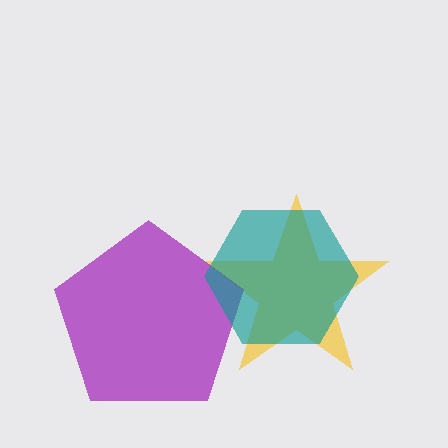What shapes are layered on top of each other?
The layered shapes are: a yellow star, a purple pentagon, a teal hexagon.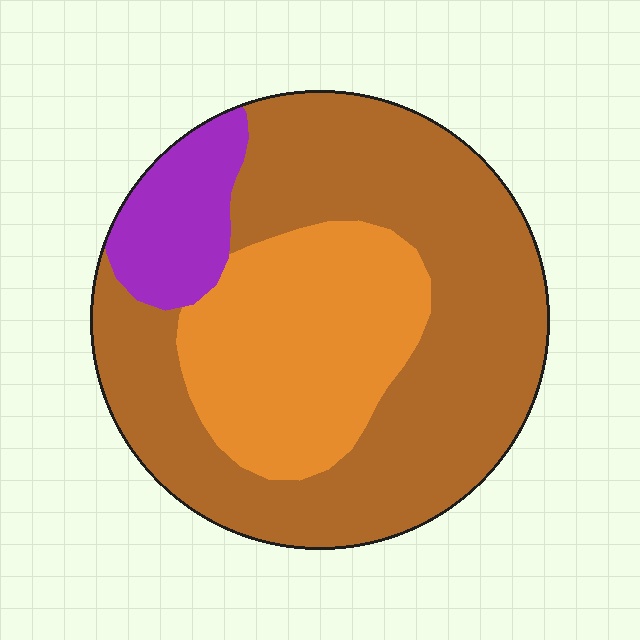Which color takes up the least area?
Purple, at roughly 10%.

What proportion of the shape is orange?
Orange takes up about one quarter (1/4) of the shape.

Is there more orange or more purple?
Orange.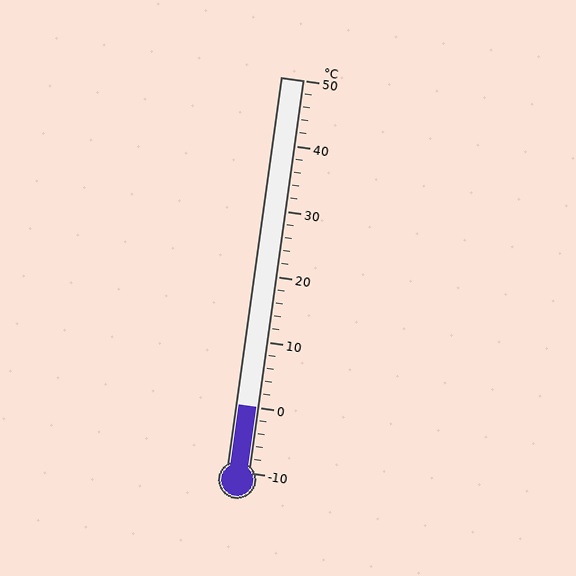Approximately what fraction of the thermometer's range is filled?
The thermometer is filled to approximately 15% of its range.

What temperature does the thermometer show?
The thermometer shows approximately 0°C.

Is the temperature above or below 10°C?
The temperature is below 10°C.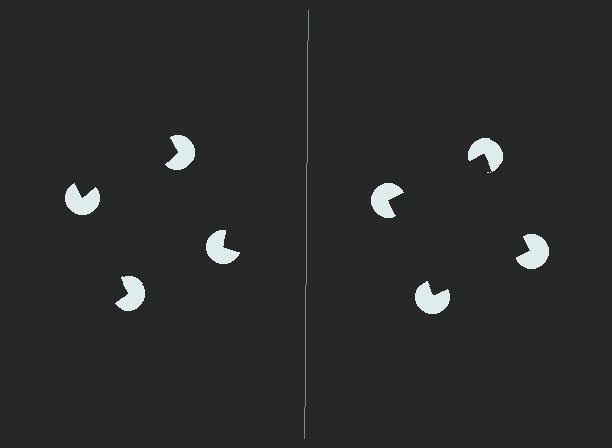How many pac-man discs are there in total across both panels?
8 — 4 on each side.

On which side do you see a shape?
An illusory square appears on the right side. On the left side the wedge cuts are rotated, so no coherent shape forms.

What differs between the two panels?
The pac-man discs are positioned identically on both sides; only the wedge orientations differ. On the right they align to a square; on the left they are misaligned.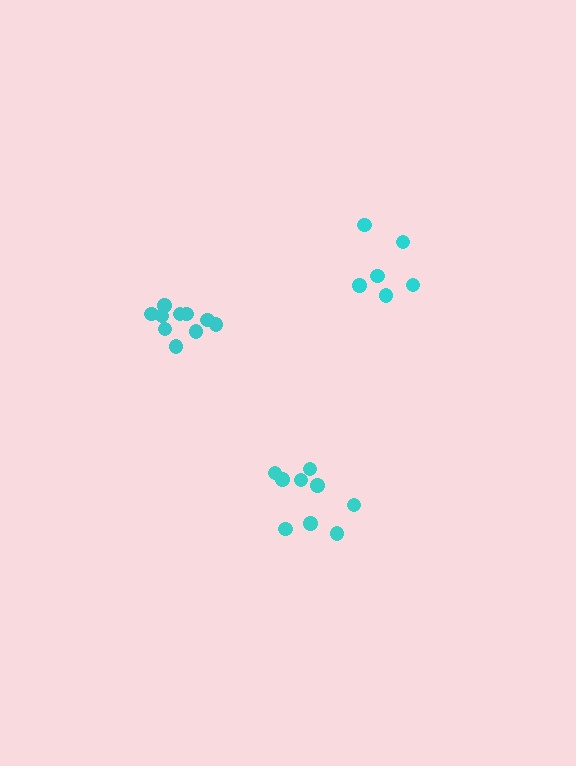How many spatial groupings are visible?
There are 3 spatial groupings.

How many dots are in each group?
Group 1: 10 dots, Group 2: 6 dots, Group 3: 9 dots (25 total).